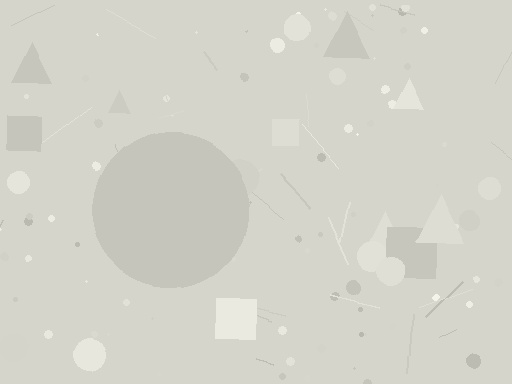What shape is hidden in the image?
A circle is hidden in the image.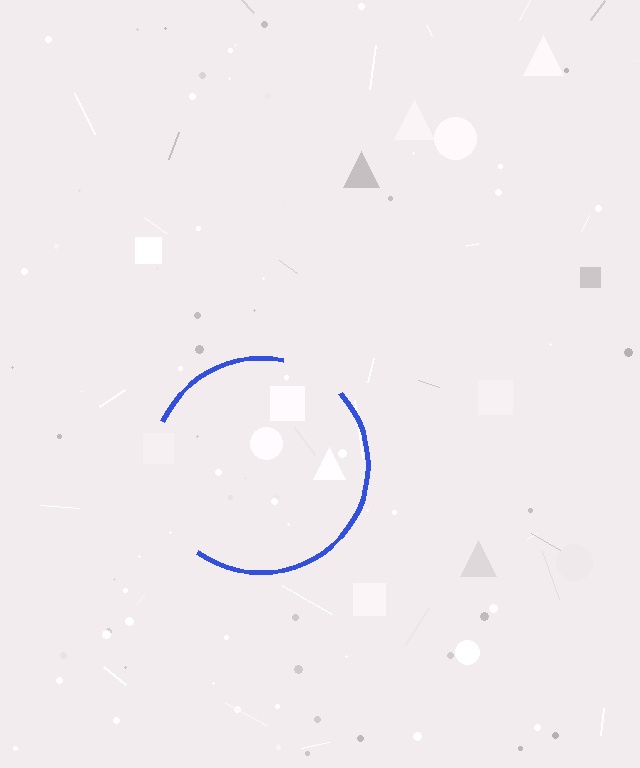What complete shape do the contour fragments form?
The contour fragments form a circle.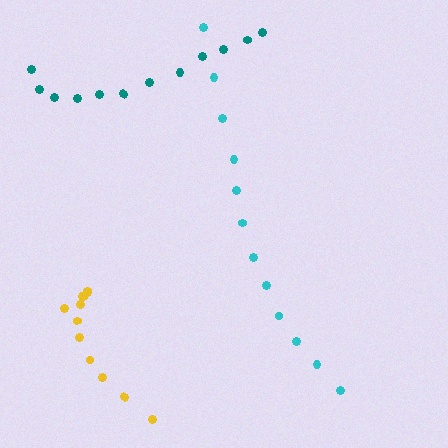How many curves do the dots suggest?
There are 3 distinct paths.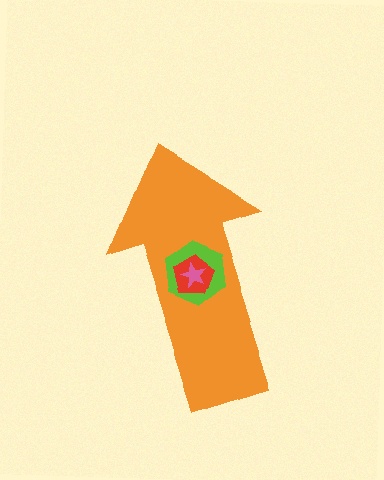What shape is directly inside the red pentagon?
The pink star.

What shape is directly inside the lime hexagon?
The red pentagon.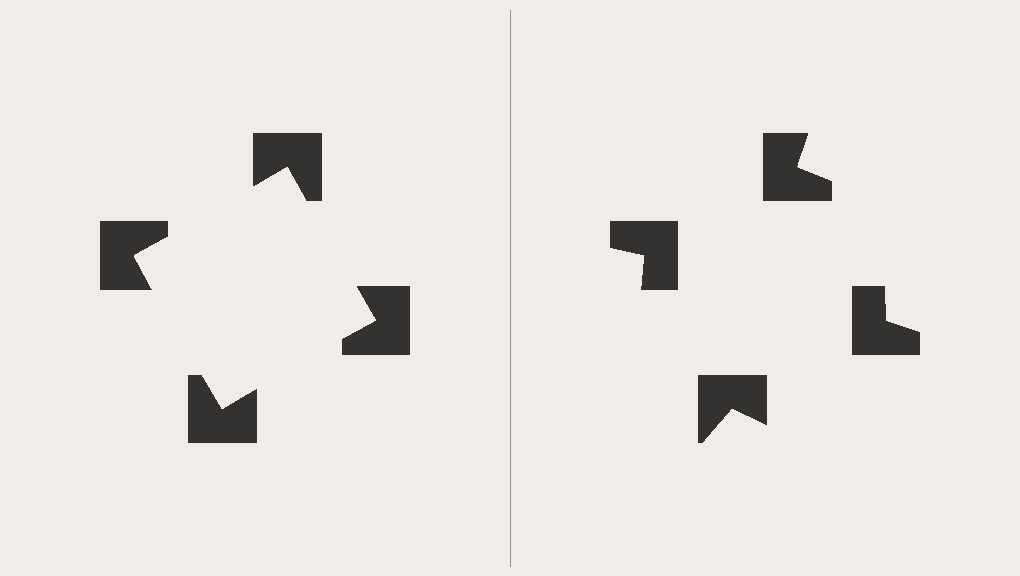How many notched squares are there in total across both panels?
8 — 4 on each side.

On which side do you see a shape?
An illusory square appears on the left side. On the right side the wedge cuts are rotated, so no coherent shape forms.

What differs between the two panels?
The notched squares are positioned identically on both sides; only the wedge orientations differ. On the left they align to a square; on the right they are misaligned.